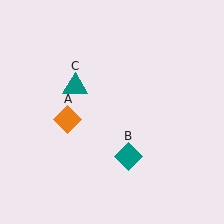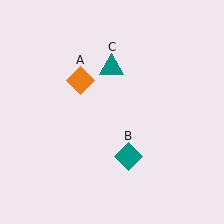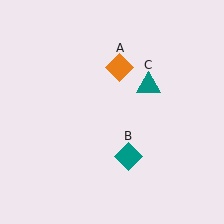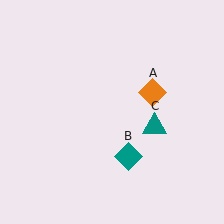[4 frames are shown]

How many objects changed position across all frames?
2 objects changed position: orange diamond (object A), teal triangle (object C).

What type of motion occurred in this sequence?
The orange diamond (object A), teal triangle (object C) rotated clockwise around the center of the scene.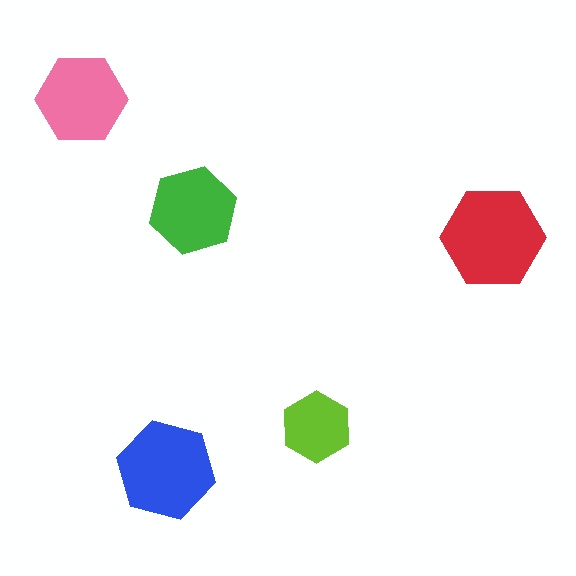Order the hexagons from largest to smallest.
the red one, the blue one, the pink one, the green one, the lime one.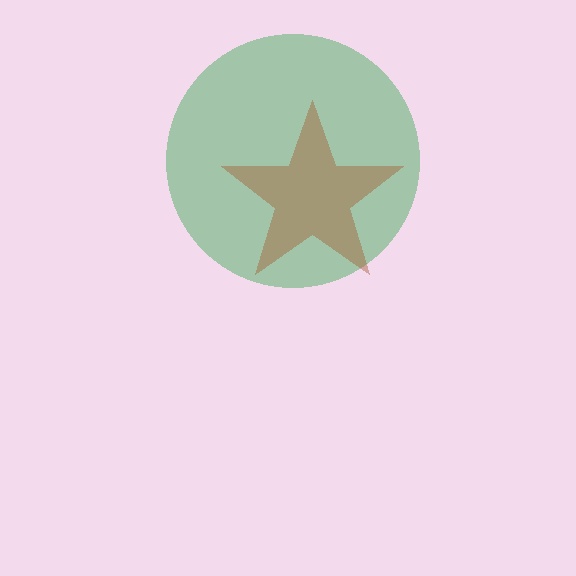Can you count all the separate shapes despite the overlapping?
Yes, there are 2 separate shapes.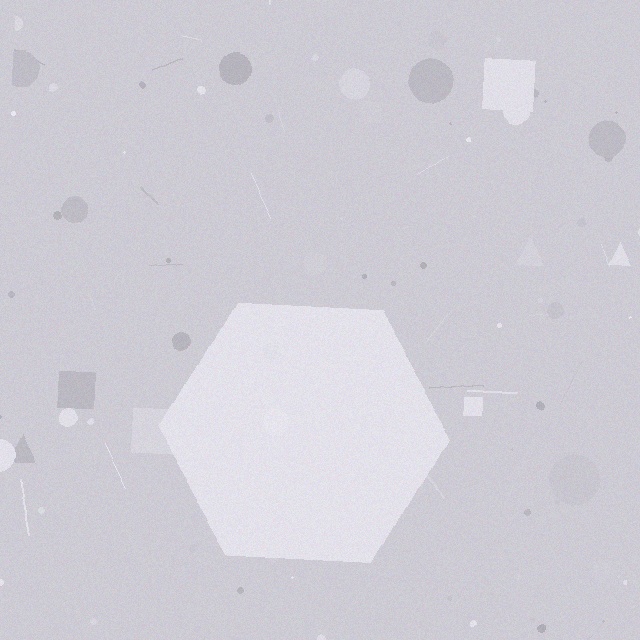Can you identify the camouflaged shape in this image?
The camouflaged shape is a hexagon.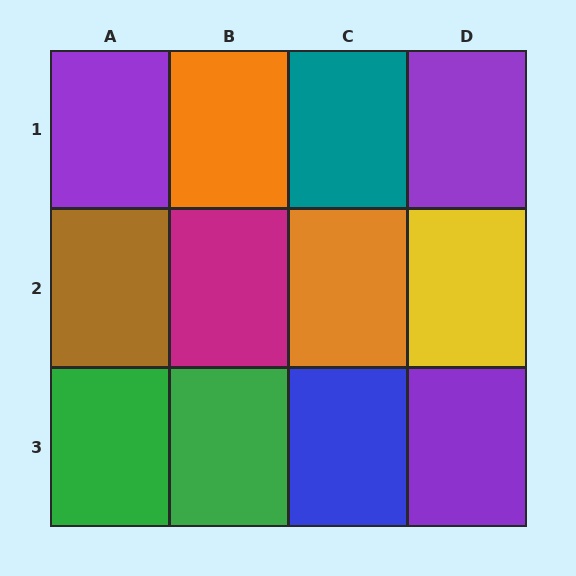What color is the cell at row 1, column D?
Purple.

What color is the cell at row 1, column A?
Purple.